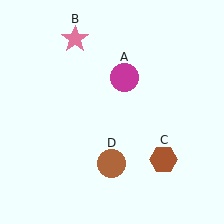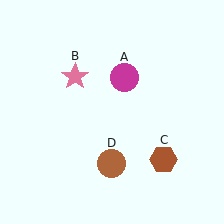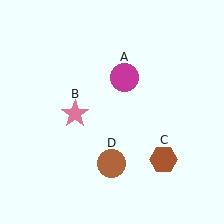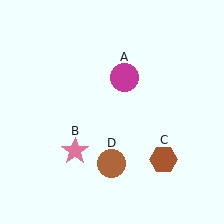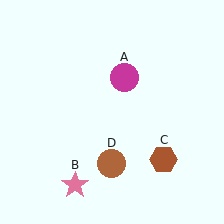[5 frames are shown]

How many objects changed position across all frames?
1 object changed position: pink star (object B).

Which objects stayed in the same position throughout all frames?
Magenta circle (object A) and brown hexagon (object C) and brown circle (object D) remained stationary.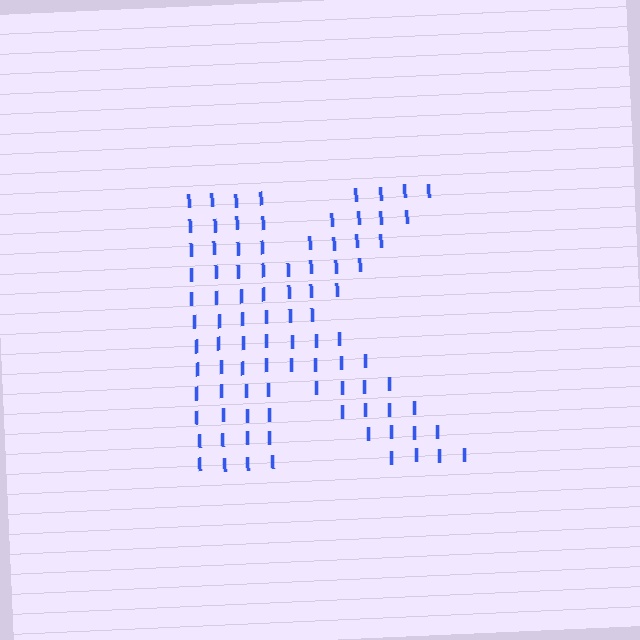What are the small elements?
The small elements are letter I's.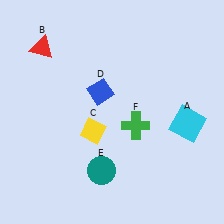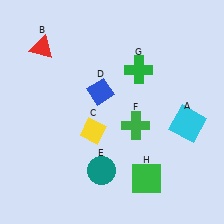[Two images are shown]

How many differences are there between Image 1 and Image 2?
There are 2 differences between the two images.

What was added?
A green cross (G), a green square (H) were added in Image 2.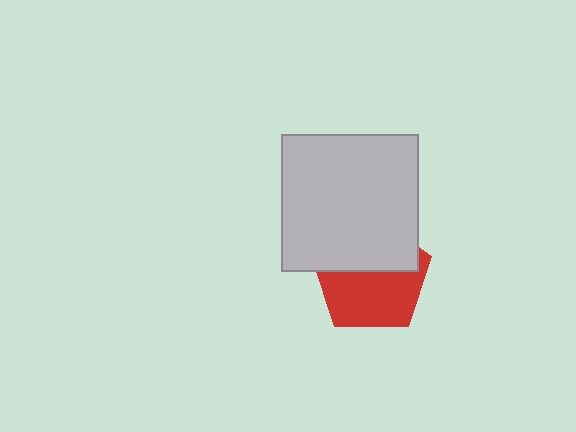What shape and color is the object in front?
The object in front is a light gray square.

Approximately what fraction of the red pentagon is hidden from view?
Roughly 44% of the red pentagon is hidden behind the light gray square.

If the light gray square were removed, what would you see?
You would see the complete red pentagon.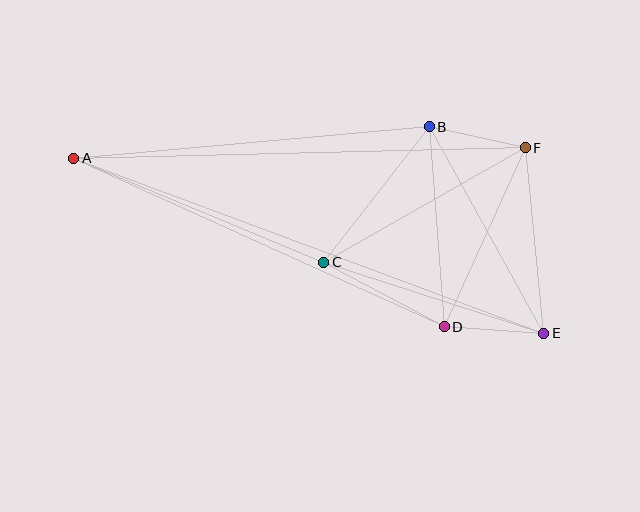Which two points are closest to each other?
Points B and F are closest to each other.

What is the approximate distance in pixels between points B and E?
The distance between B and E is approximately 236 pixels.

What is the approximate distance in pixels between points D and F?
The distance between D and F is approximately 196 pixels.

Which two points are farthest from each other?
Points A and E are farthest from each other.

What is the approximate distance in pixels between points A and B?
The distance between A and B is approximately 357 pixels.